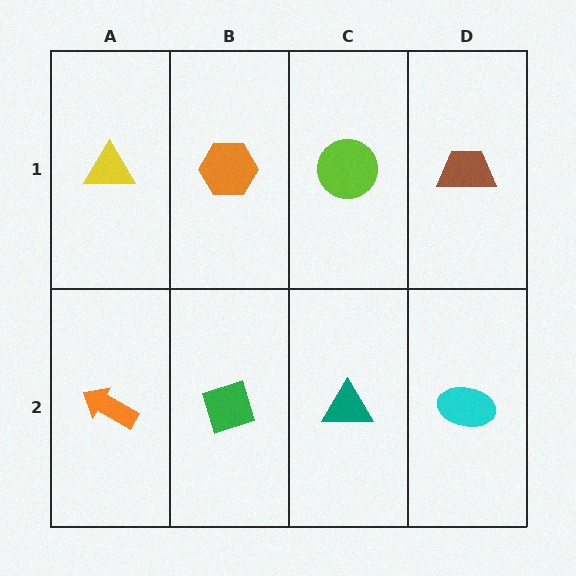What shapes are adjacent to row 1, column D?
A cyan ellipse (row 2, column D), a lime circle (row 1, column C).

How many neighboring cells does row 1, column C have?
3.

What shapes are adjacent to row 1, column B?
A green diamond (row 2, column B), a yellow triangle (row 1, column A), a lime circle (row 1, column C).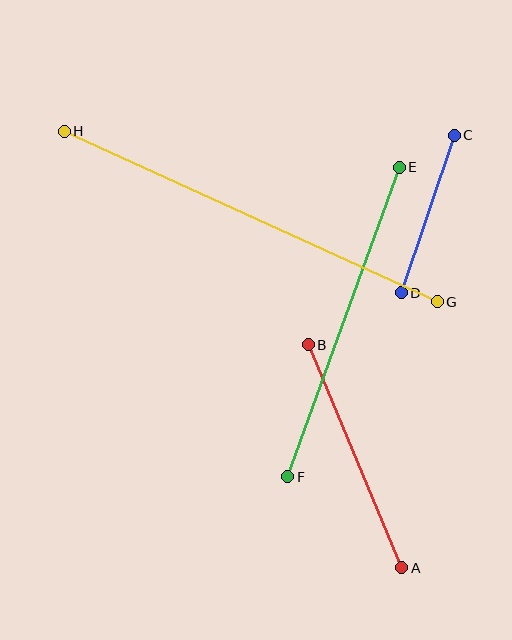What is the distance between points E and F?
The distance is approximately 329 pixels.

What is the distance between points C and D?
The distance is approximately 166 pixels.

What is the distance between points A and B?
The distance is approximately 242 pixels.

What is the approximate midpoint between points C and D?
The midpoint is at approximately (428, 214) pixels.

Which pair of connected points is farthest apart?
Points G and H are farthest apart.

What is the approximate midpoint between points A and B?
The midpoint is at approximately (355, 456) pixels.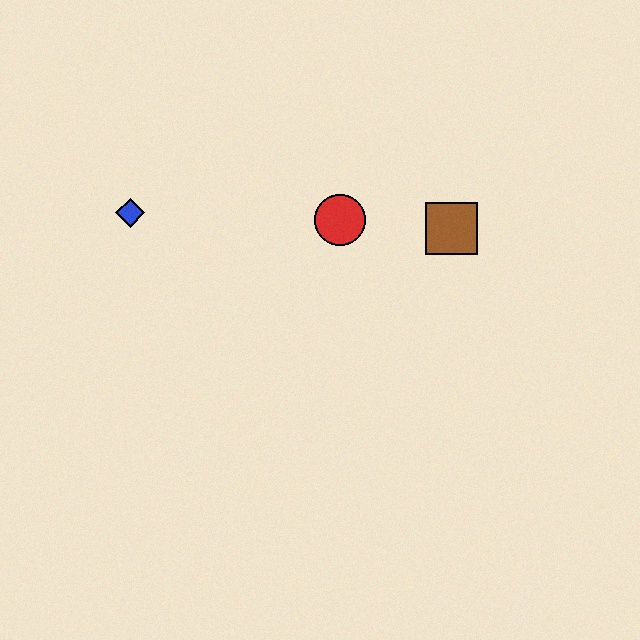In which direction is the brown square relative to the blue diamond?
The brown square is to the right of the blue diamond.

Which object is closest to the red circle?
The brown square is closest to the red circle.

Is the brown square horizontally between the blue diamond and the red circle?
No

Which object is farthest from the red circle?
The blue diamond is farthest from the red circle.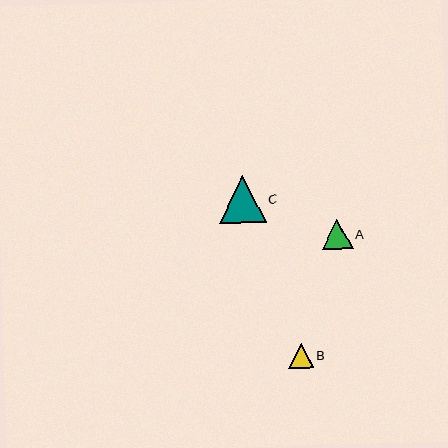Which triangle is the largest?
Triangle C is the largest with a size of approximately 47 pixels.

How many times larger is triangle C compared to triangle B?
Triangle C is approximately 1.9 times the size of triangle B.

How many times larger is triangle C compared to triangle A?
Triangle C is approximately 1.5 times the size of triangle A.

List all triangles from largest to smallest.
From largest to smallest: C, A, B.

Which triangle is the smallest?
Triangle B is the smallest with a size of approximately 24 pixels.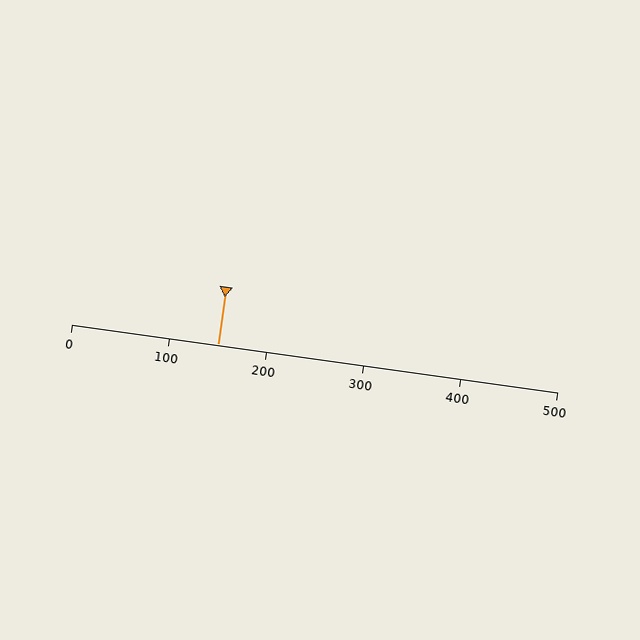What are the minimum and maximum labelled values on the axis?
The axis runs from 0 to 500.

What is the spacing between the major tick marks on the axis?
The major ticks are spaced 100 apart.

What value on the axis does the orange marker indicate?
The marker indicates approximately 150.